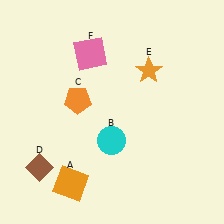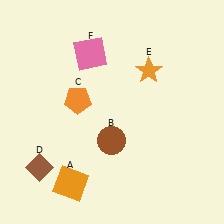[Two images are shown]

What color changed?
The circle (B) changed from cyan in Image 1 to brown in Image 2.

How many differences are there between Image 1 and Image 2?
There is 1 difference between the two images.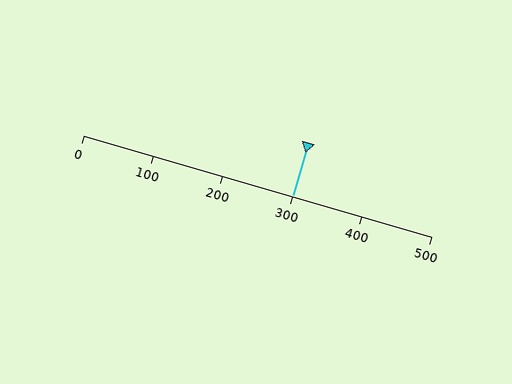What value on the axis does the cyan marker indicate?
The marker indicates approximately 300.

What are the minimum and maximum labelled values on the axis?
The axis runs from 0 to 500.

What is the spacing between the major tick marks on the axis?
The major ticks are spaced 100 apart.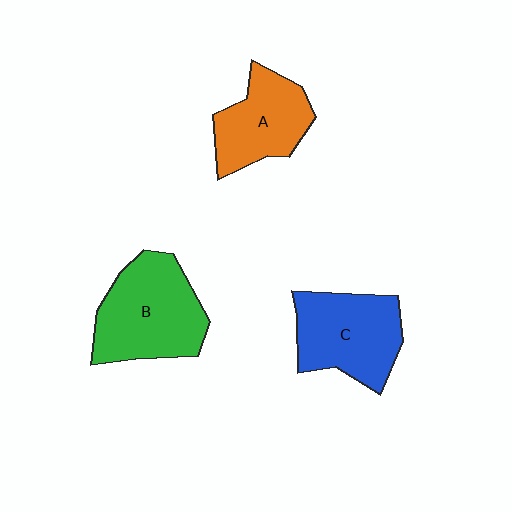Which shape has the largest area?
Shape B (green).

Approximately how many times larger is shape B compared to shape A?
Approximately 1.4 times.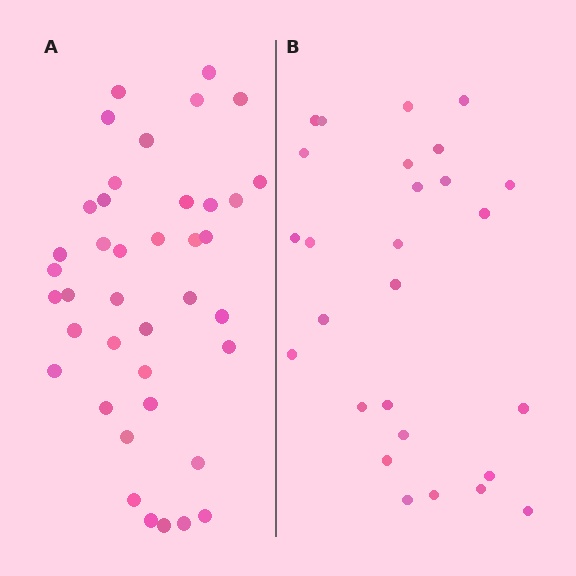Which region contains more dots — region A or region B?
Region A (the left region) has more dots.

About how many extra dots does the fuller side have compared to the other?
Region A has approximately 15 more dots than region B.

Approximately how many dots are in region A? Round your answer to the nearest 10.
About 40 dots.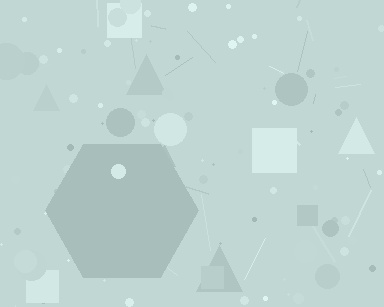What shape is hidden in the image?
A hexagon is hidden in the image.